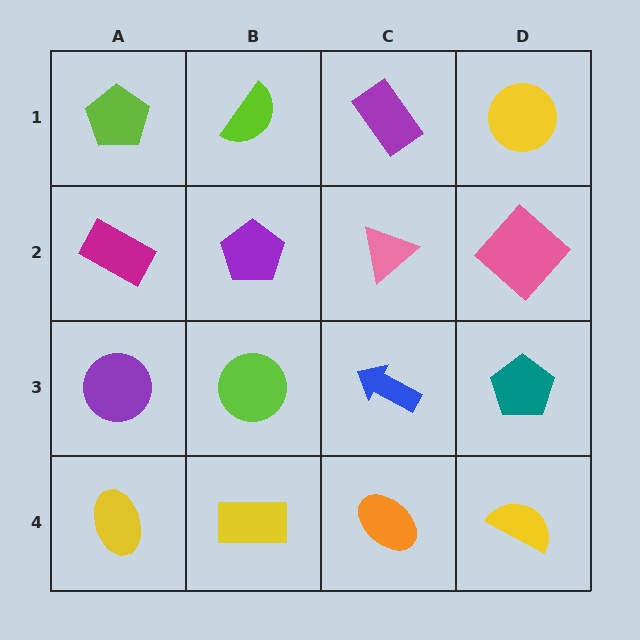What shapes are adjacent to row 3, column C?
A pink triangle (row 2, column C), an orange ellipse (row 4, column C), a lime circle (row 3, column B), a teal pentagon (row 3, column D).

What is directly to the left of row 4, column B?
A yellow ellipse.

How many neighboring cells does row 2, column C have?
4.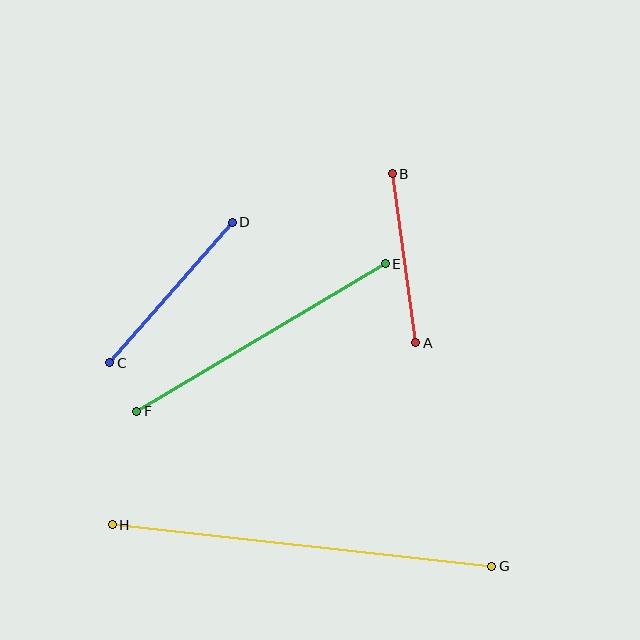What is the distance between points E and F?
The distance is approximately 289 pixels.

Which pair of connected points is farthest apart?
Points G and H are farthest apart.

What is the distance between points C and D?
The distance is approximately 186 pixels.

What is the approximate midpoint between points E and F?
The midpoint is at approximately (261, 338) pixels.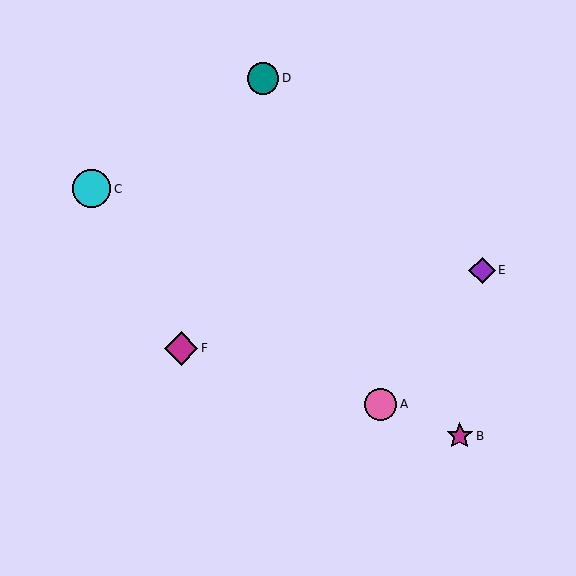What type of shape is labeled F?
Shape F is a magenta diamond.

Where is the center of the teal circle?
The center of the teal circle is at (263, 78).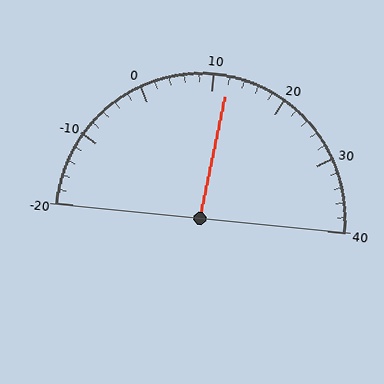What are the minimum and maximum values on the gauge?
The gauge ranges from -20 to 40.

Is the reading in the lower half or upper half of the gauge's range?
The reading is in the upper half of the range (-20 to 40).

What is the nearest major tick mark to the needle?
The nearest major tick mark is 10.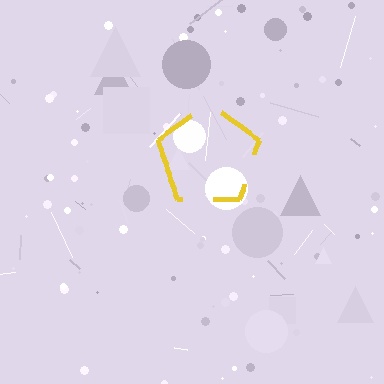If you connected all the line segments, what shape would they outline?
They would outline a pentagon.